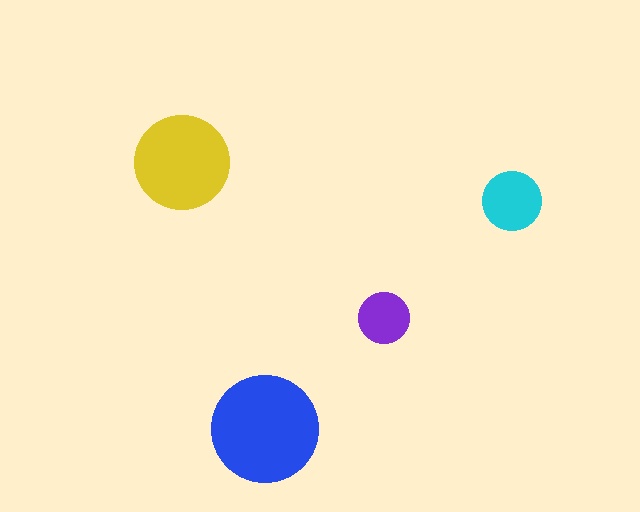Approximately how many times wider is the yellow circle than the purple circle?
About 2 times wider.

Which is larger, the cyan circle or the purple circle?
The cyan one.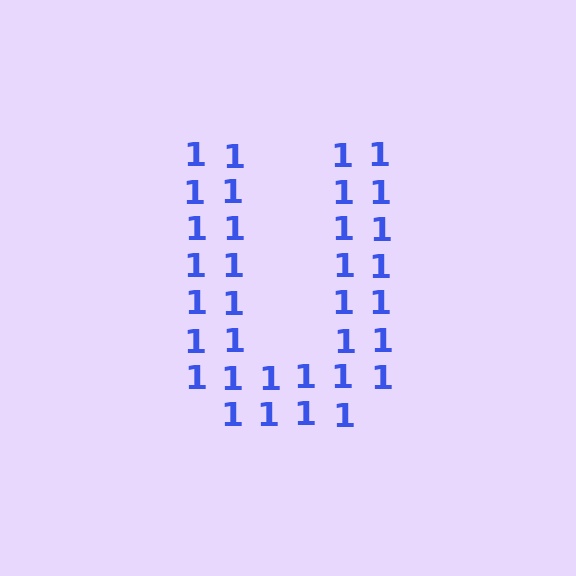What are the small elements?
The small elements are digit 1's.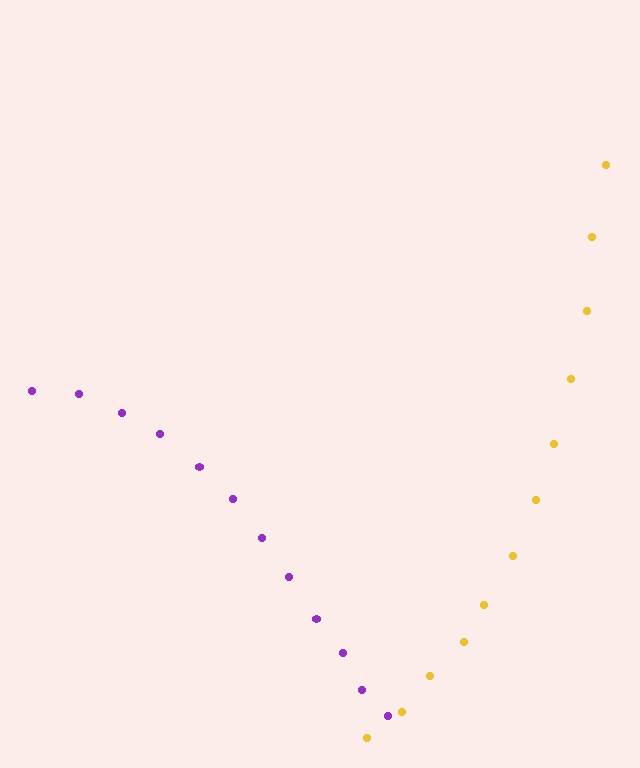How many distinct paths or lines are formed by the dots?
There are 2 distinct paths.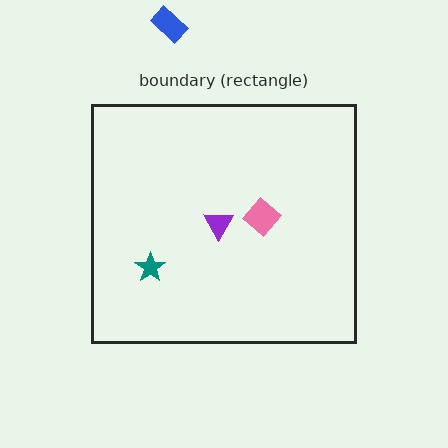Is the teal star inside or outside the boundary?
Inside.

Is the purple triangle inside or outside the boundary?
Inside.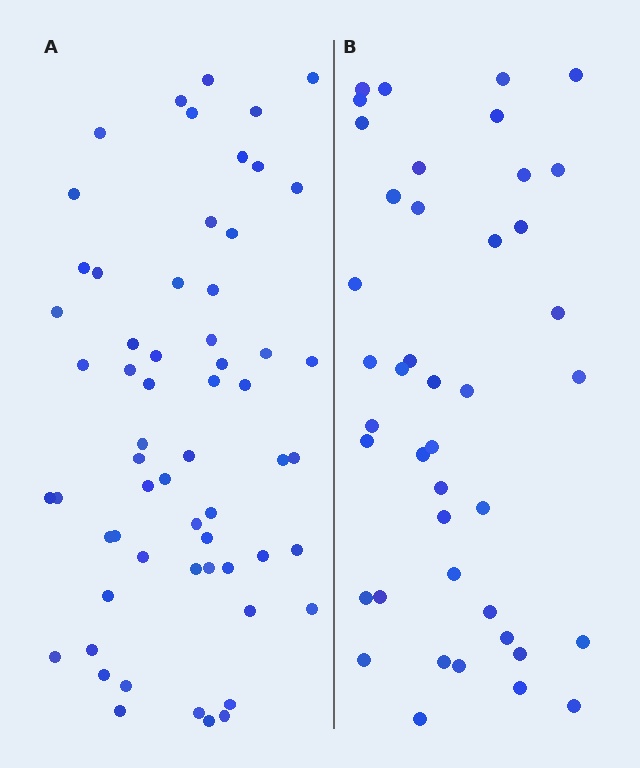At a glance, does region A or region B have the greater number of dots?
Region A (the left region) has more dots.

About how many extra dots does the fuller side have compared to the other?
Region A has approximately 20 more dots than region B.